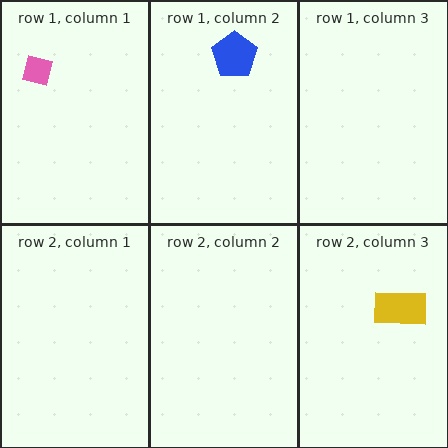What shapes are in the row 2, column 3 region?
The yellow rectangle.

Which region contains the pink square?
The row 1, column 1 region.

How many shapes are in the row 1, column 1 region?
1.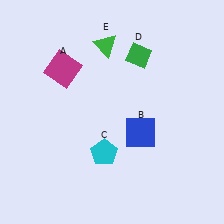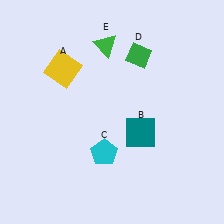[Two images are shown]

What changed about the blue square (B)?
In Image 1, B is blue. In Image 2, it changed to teal.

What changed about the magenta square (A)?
In Image 1, A is magenta. In Image 2, it changed to yellow.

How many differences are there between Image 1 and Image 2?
There are 2 differences between the two images.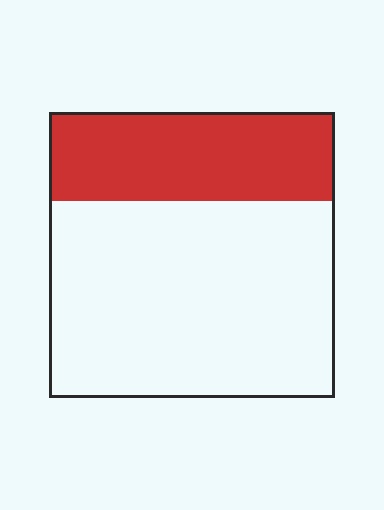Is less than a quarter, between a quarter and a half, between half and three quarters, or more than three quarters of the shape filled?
Between a quarter and a half.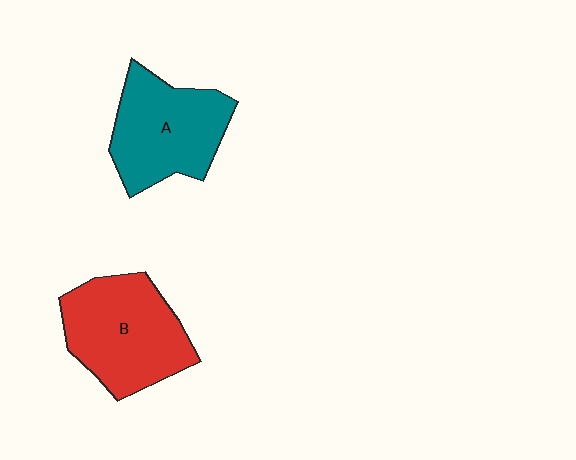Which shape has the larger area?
Shape B (red).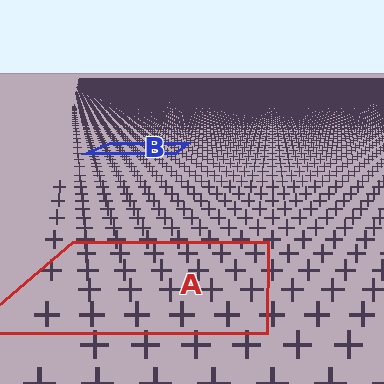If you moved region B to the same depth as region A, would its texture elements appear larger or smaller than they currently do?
They would appear larger. At a closer depth, the same texture elements are projected at a bigger on-screen size.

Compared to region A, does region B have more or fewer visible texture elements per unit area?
Region B has more texture elements per unit area — they are packed more densely because it is farther away.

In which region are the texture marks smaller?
The texture marks are smaller in region B, because it is farther away.